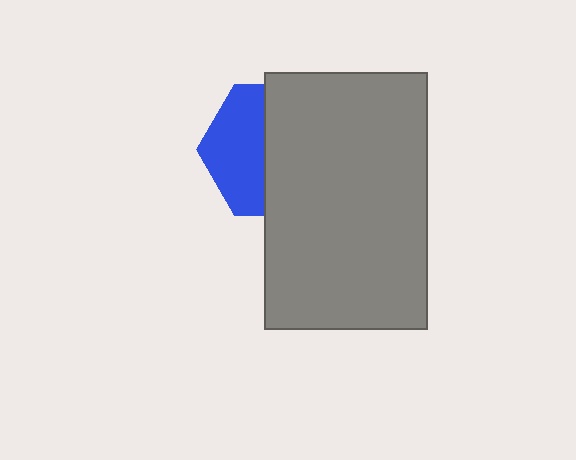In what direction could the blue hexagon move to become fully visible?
The blue hexagon could move left. That would shift it out from behind the gray rectangle entirely.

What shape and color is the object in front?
The object in front is a gray rectangle.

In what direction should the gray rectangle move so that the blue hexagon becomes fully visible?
The gray rectangle should move right. That is the shortest direction to clear the overlap and leave the blue hexagon fully visible.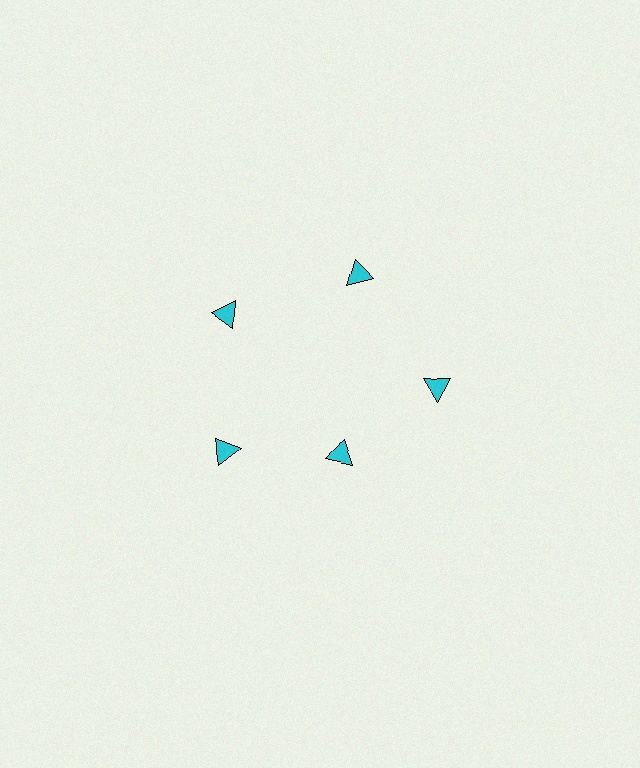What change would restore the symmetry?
The symmetry would be restored by moving it outward, back onto the ring so that all 5 triangles sit at equal angles and equal distance from the center.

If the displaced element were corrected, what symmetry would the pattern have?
It would have 5-fold rotational symmetry — the pattern would map onto itself every 72 degrees.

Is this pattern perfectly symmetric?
No. The 5 cyan triangles are arranged in a ring, but one element near the 5 o'clock position is pulled inward toward the center, breaking the 5-fold rotational symmetry.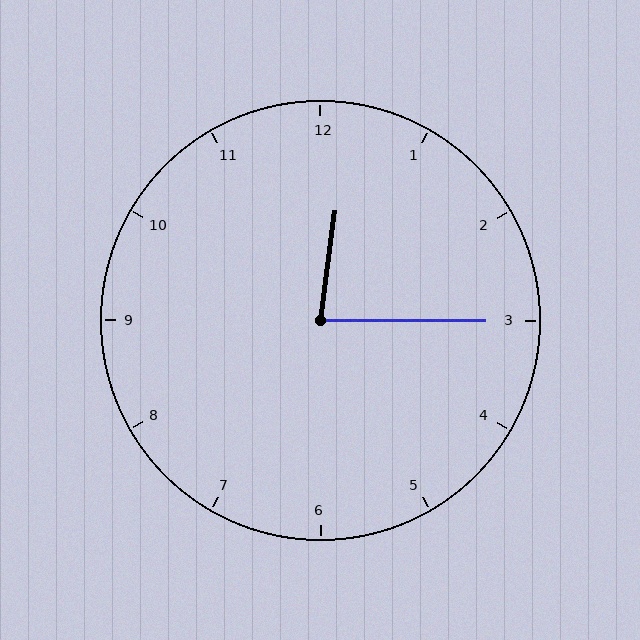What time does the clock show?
12:15.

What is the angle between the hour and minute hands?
Approximately 82 degrees.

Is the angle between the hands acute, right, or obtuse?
It is acute.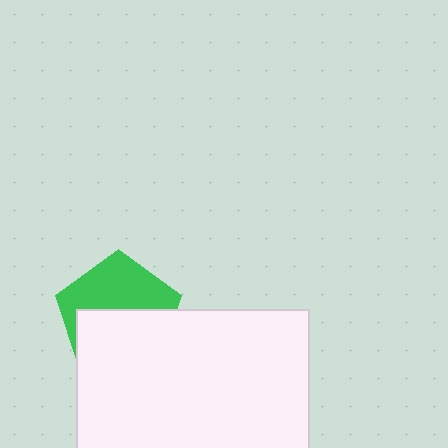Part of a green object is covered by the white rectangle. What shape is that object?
It is a pentagon.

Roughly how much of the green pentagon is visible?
About half of it is visible (roughly 48%).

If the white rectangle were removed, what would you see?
You would see the complete green pentagon.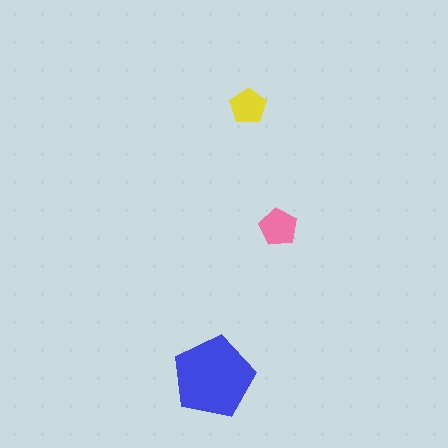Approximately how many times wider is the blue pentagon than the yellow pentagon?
About 2.5 times wider.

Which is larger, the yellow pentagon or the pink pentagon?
The pink one.